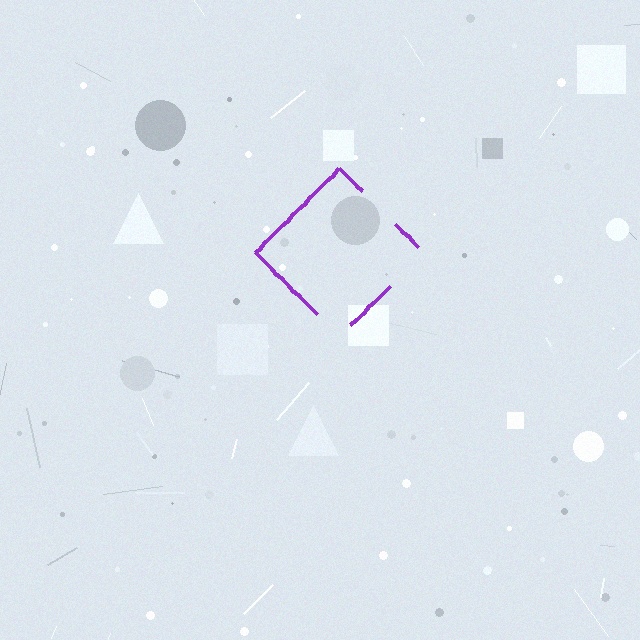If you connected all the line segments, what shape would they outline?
They would outline a diamond.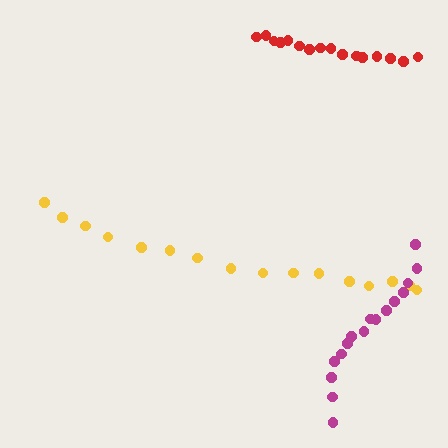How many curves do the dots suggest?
There are 3 distinct paths.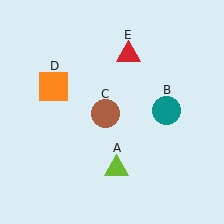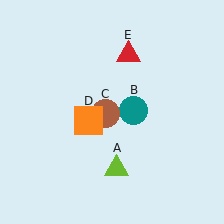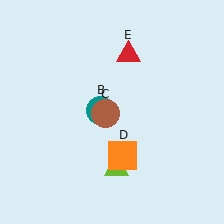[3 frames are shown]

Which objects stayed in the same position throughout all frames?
Lime triangle (object A) and brown circle (object C) and red triangle (object E) remained stationary.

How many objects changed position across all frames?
2 objects changed position: teal circle (object B), orange square (object D).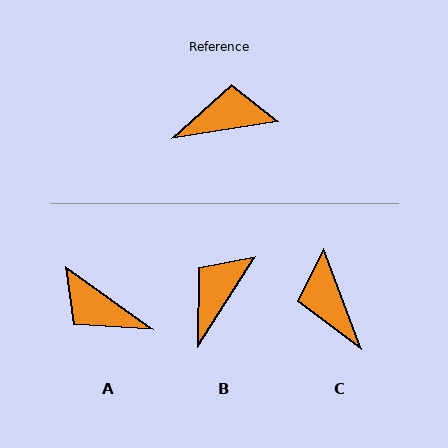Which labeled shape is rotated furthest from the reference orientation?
A, about 135 degrees away.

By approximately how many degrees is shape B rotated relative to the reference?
Approximately 48 degrees counter-clockwise.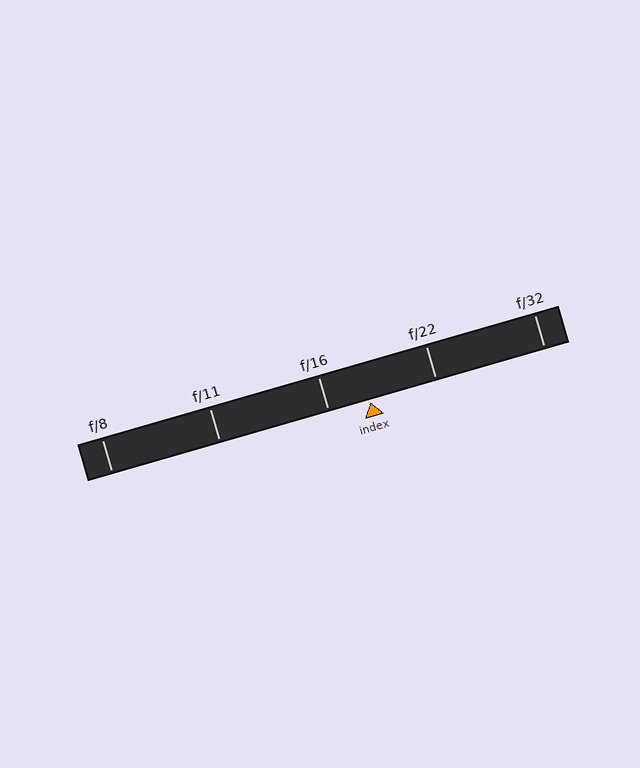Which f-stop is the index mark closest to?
The index mark is closest to f/16.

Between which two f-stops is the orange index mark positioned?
The index mark is between f/16 and f/22.